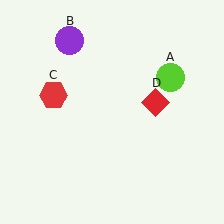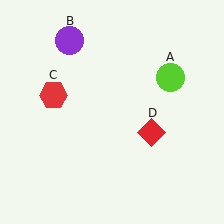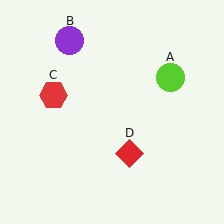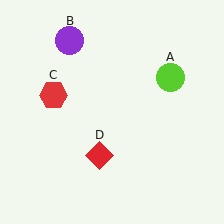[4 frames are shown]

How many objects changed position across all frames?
1 object changed position: red diamond (object D).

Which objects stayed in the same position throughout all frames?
Lime circle (object A) and purple circle (object B) and red hexagon (object C) remained stationary.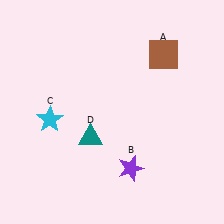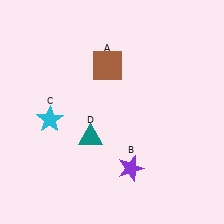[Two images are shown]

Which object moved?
The brown square (A) moved left.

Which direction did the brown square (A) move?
The brown square (A) moved left.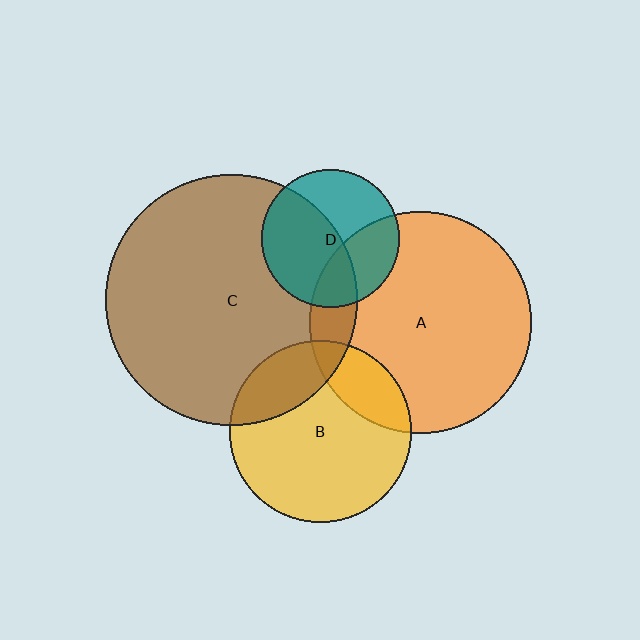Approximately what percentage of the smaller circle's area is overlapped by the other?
Approximately 10%.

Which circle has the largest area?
Circle C (brown).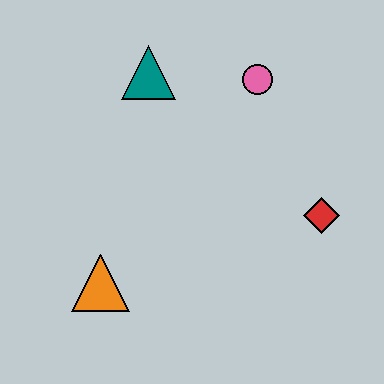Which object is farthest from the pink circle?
The orange triangle is farthest from the pink circle.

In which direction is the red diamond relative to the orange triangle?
The red diamond is to the right of the orange triangle.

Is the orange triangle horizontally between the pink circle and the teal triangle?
No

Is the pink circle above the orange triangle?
Yes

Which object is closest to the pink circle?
The teal triangle is closest to the pink circle.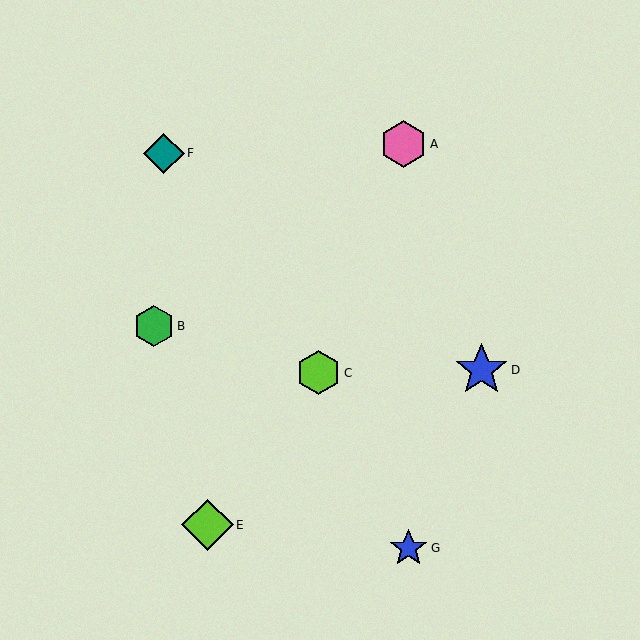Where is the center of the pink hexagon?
The center of the pink hexagon is at (403, 144).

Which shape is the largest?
The blue star (labeled D) is the largest.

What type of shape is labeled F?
Shape F is a teal diamond.